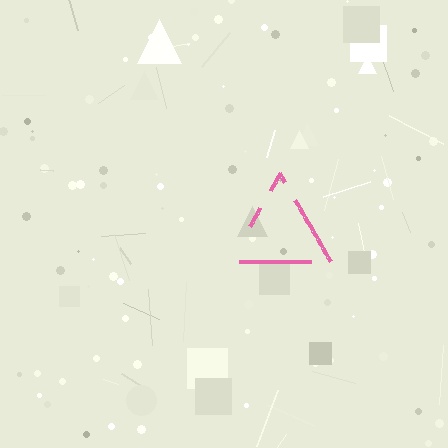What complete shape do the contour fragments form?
The contour fragments form a triangle.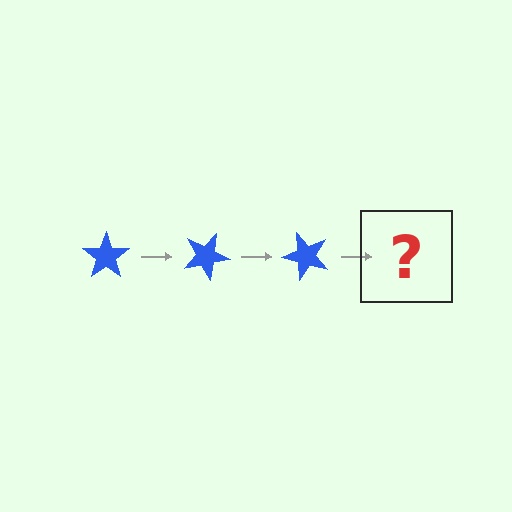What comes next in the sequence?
The next element should be a blue star rotated 75 degrees.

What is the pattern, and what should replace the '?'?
The pattern is that the star rotates 25 degrees each step. The '?' should be a blue star rotated 75 degrees.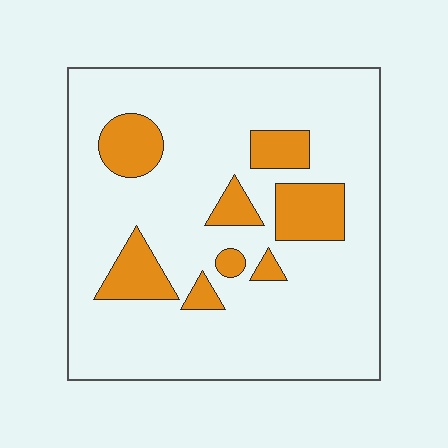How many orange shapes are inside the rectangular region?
8.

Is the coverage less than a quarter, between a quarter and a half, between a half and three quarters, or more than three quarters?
Less than a quarter.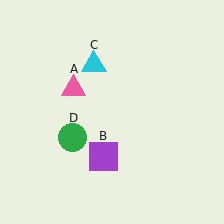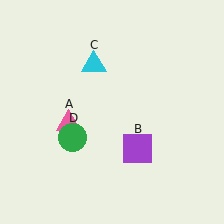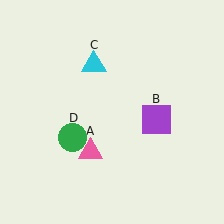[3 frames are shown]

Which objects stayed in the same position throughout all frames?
Cyan triangle (object C) and green circle (object D) remained stationary.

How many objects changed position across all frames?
2 objects changed position: pink triangle (object A), purple square (object B).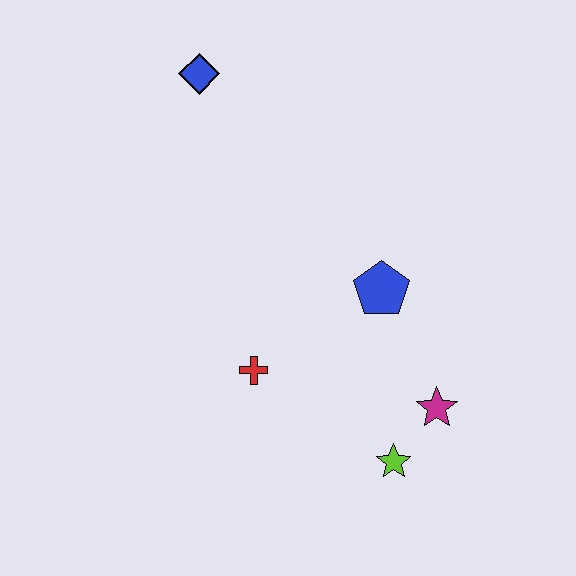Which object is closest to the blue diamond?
The blue pentagon is closest to the blue diamond.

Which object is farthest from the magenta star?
The blue diamond is farthest from the magenta star.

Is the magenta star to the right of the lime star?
Yes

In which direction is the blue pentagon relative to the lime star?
The blue pentagon is above the lime star.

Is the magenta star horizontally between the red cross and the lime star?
No